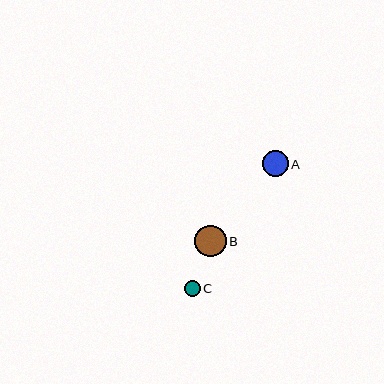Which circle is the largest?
Circle B is the largest with a size of approximately 32 pixels.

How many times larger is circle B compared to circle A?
Circle B is approximately 1.2 times the size of circle A.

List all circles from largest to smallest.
From largest to smallest: B, A, C.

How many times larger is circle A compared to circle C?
Circle A is approximately 1.6 times the size of circle C.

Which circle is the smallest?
Circle C is the smallest with a size of approximately 16 pixels.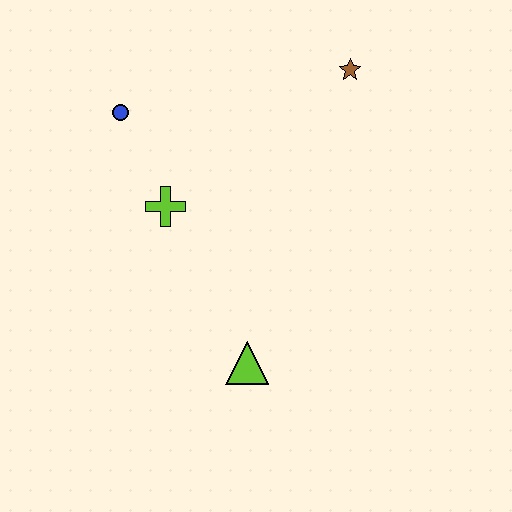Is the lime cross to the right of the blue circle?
Yes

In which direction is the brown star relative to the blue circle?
The brown star is to the right of the blue circle.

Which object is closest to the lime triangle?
The lime cross is closest to the lime triangle.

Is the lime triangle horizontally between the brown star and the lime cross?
Yes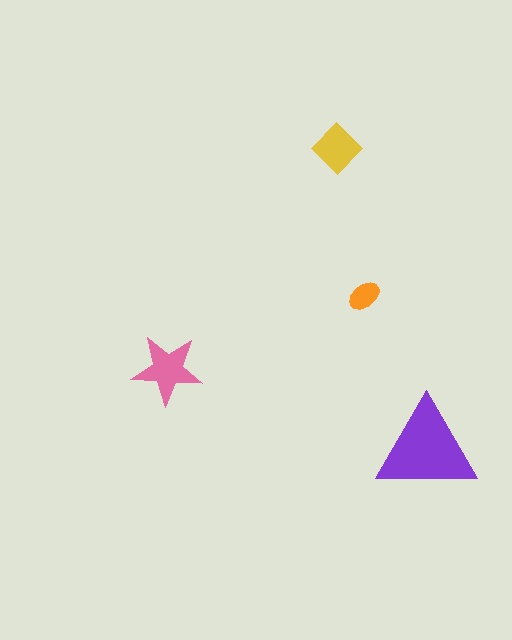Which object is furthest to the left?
The pink star is leftmost.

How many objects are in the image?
There are 4 objects in the image.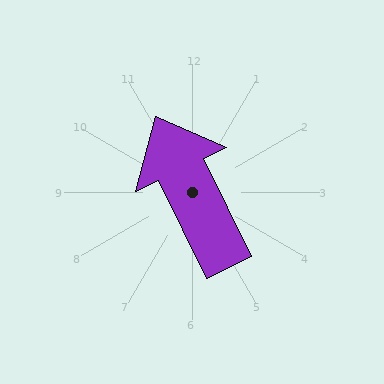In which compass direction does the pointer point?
Northwest.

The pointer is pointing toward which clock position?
Roughly 11 o'clock.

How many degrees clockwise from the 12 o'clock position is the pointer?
Approximately 334 degrees.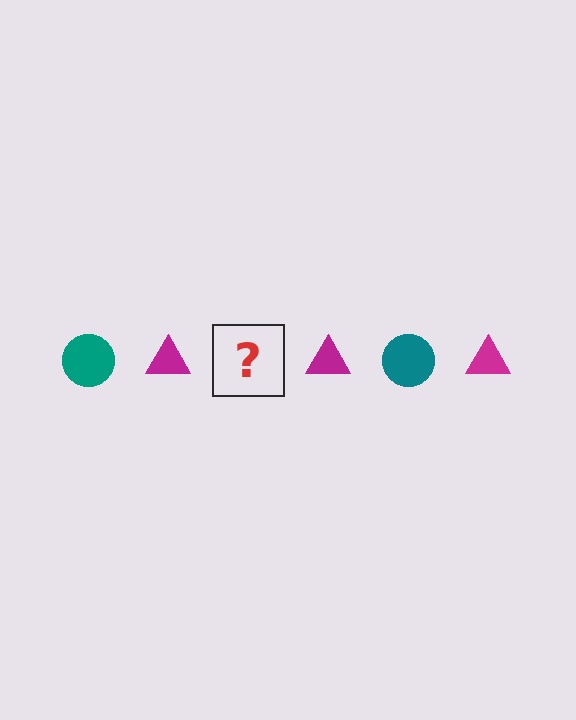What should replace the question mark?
The question mark should be replaced with a teal circle.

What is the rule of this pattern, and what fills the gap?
The rule is that the pattern alternates between teal circle and magenta triangle. The gap should be filled with a teal circle.